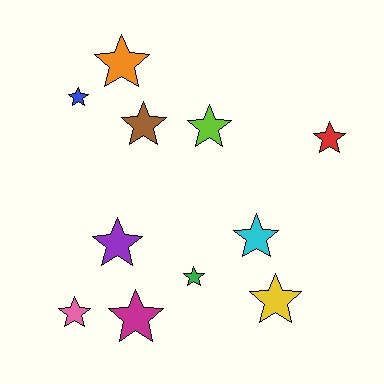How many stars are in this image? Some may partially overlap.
There are 11 stars.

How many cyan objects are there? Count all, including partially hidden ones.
There is 1 cyan object.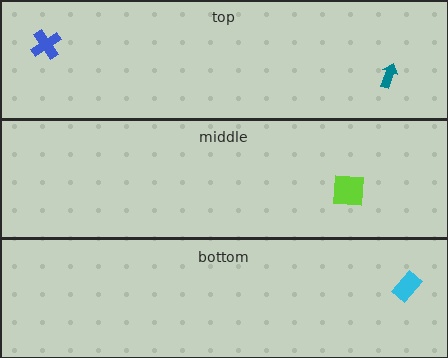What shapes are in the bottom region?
The cyan rectangle.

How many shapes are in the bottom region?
1.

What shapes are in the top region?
The blue cross, the teal arrow.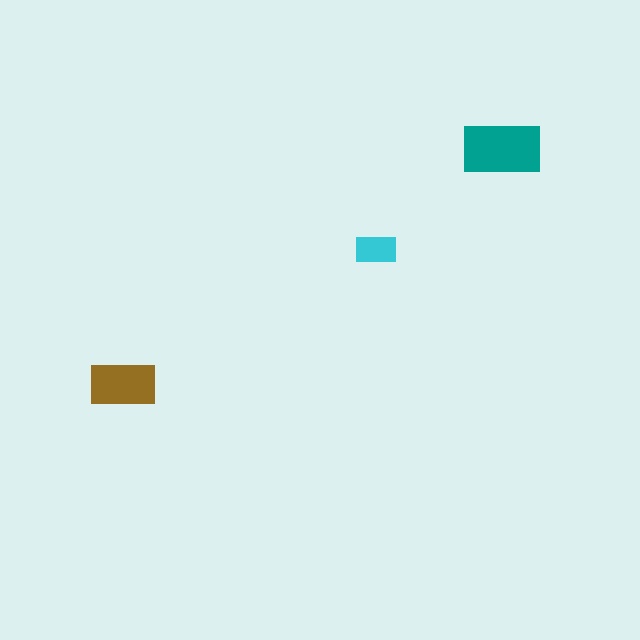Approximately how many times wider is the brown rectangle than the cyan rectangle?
About 1.5 times wider.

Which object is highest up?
The teal rectangle is topmost.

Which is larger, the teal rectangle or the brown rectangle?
The teal one.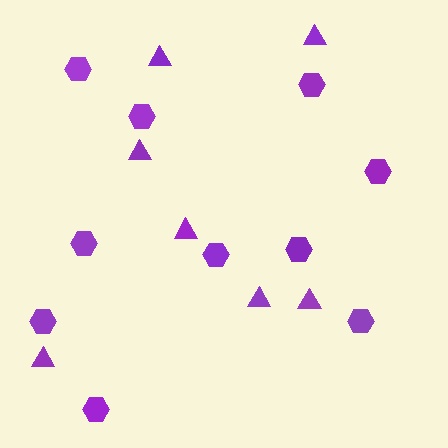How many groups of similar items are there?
There are 2 groups: one group of hexagons (10) and one group of triangles (7).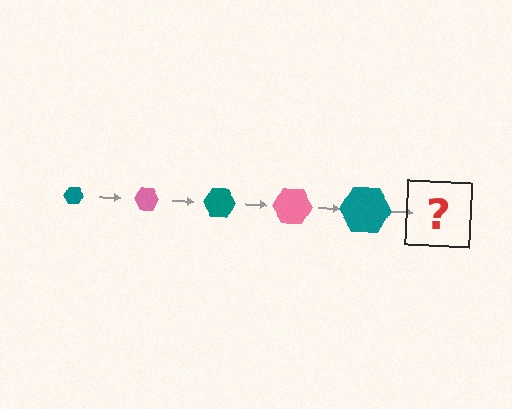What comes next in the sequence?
The next element should be a pink hexagon, larger than the previous one.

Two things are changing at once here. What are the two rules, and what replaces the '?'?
The two rules are that the hexagon grows larger each step and the color cycles through teal and pink. The '?' should be a pink hexagon, larger than the previous one.